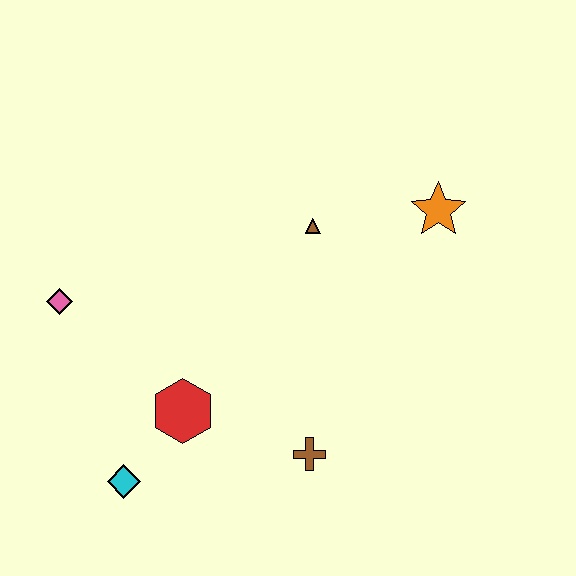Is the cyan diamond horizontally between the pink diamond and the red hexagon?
Yes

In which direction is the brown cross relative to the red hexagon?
The brown cross is to the right of the red hexagon.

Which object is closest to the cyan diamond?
The red hexagon is closest to the cyan diamond.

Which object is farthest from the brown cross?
The pink diamond is farthest from the brown cross.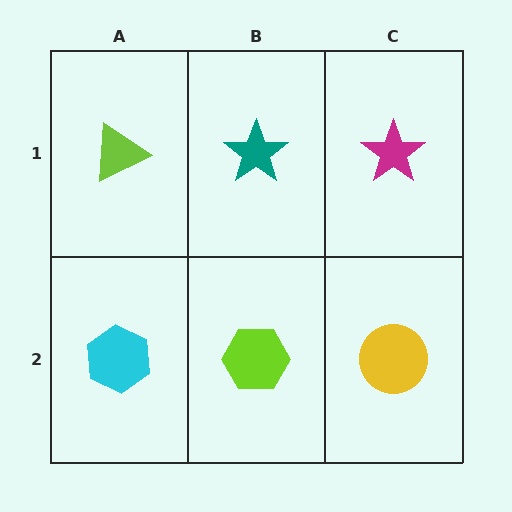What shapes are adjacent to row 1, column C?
A yellow circle (row 2, column C), a teal star (row 1, column B).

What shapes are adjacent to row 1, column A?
A cyan hexagon (row 2, column A), a teal star (row 1, column B).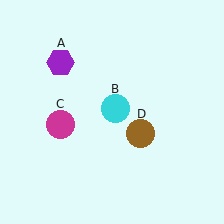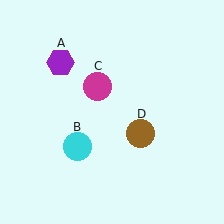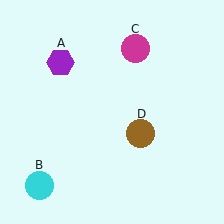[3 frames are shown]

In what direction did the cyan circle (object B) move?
The cyan circle (object B) moved down and to the left.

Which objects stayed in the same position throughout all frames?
Purple hexagon (object A) and brown circle (object D) remained stationary.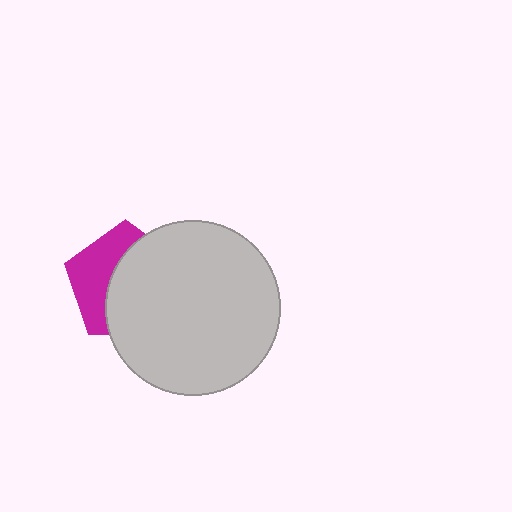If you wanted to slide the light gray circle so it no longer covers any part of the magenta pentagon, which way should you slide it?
Slide it right — that is the most direct way to separate the two shapes.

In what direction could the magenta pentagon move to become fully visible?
The magenta pentagon could move left. That would shift it out from behind the light gray circle entirely.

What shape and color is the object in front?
The object in front is a light gray circle.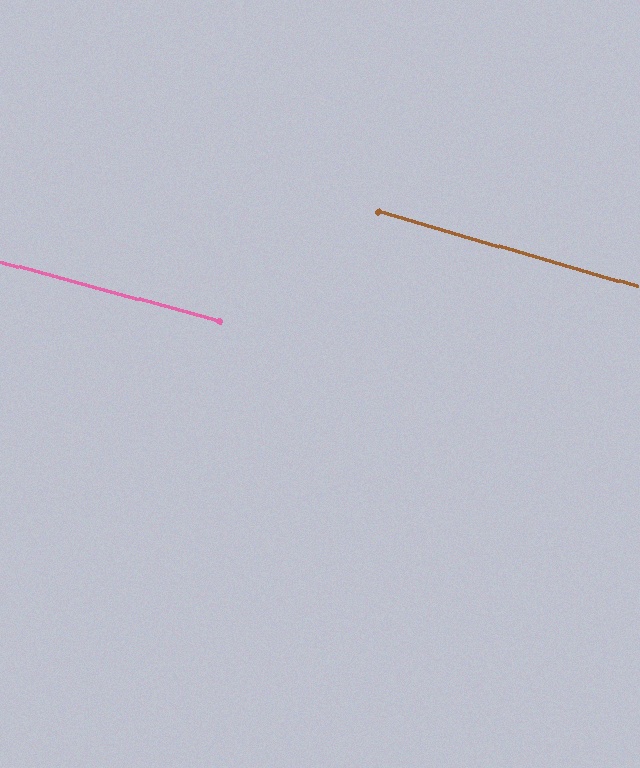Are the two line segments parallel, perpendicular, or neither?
Parallel — their directions differ by only 1.0°.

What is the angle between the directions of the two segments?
Approximately 1 degree.